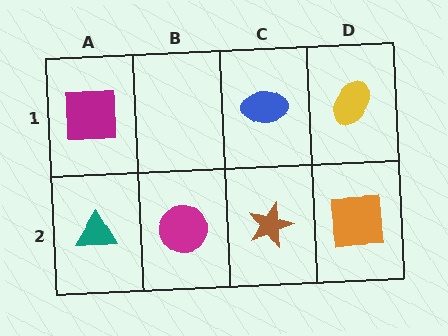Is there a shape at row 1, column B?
No, that cell is empty.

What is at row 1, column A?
A magenta square.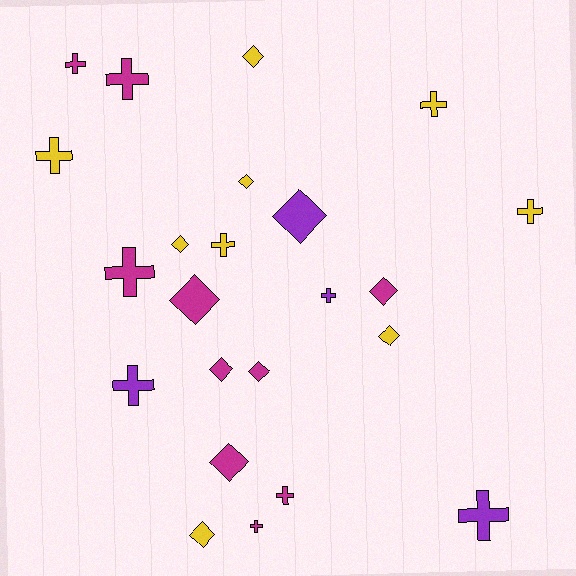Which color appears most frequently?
Magenta, with 10 objects.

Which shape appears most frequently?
Cross, with 12 objects.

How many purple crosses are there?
There are 3 purple crosses.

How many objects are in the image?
There are 23 objects.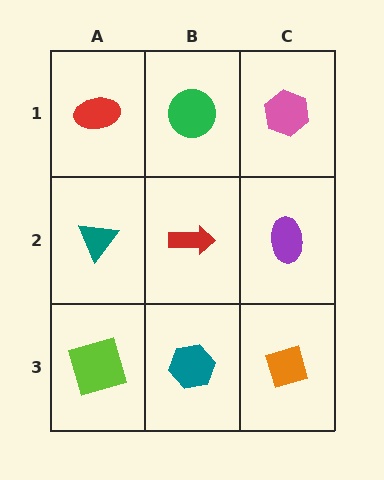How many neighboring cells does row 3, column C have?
2.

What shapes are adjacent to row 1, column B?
A red arrow (row 2, column B), a red ellipse (row 1, column A), a pink hexagon (row 1, column C).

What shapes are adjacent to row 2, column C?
A pink hexagon (row 1, column C), an orange diamond (row 3, column C), a red arrow (row 2, column B).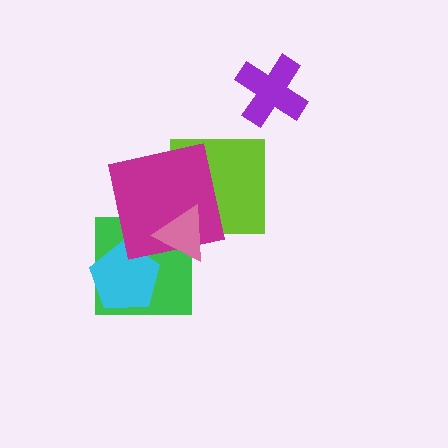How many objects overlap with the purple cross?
0 objects overlap with the purple cross.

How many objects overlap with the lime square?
2 objects overlap with the lime square.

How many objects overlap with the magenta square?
3 objects overlap with the magenta square.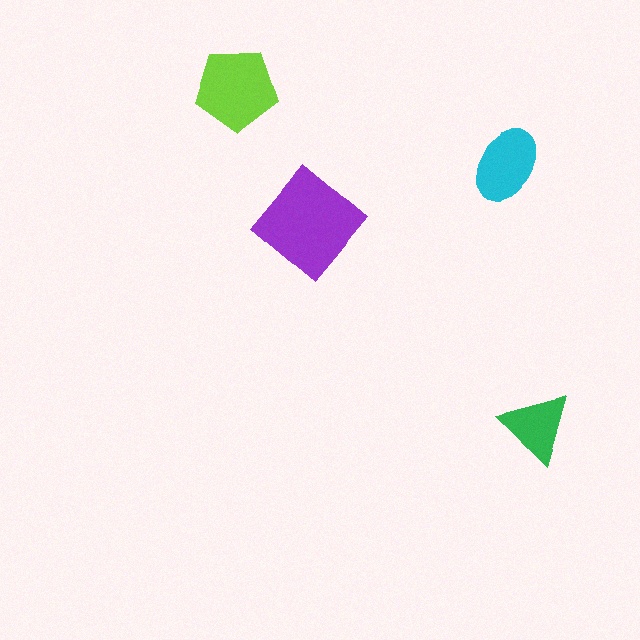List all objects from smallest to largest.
The green triangle, the cyan ellipse, the lime pentagon, the purple diamond.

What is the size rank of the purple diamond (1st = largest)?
1st.